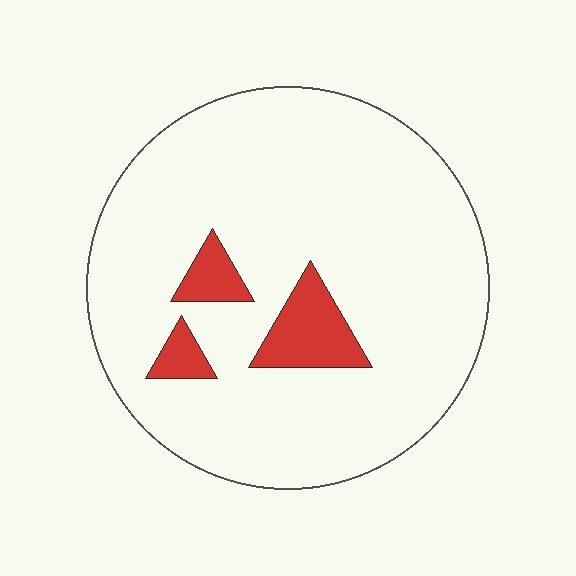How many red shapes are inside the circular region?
3.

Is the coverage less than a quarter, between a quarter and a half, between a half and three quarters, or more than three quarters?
Less than a quarter.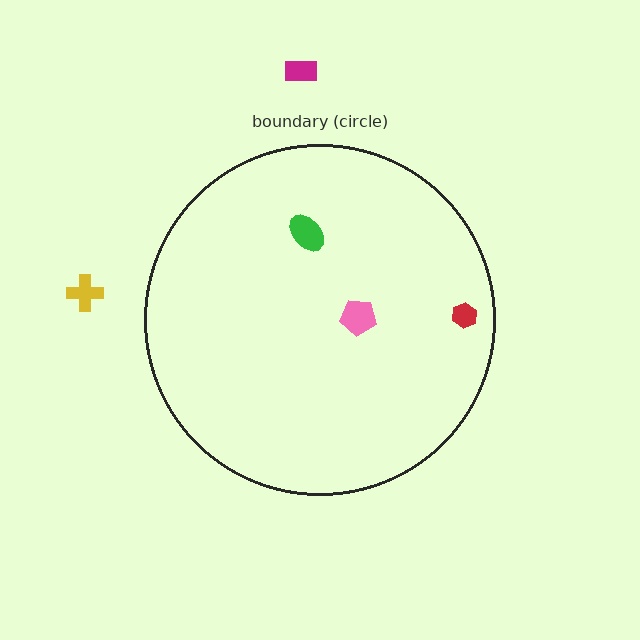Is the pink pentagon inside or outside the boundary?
Inside.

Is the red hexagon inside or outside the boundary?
Inside.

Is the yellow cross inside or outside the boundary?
Outside.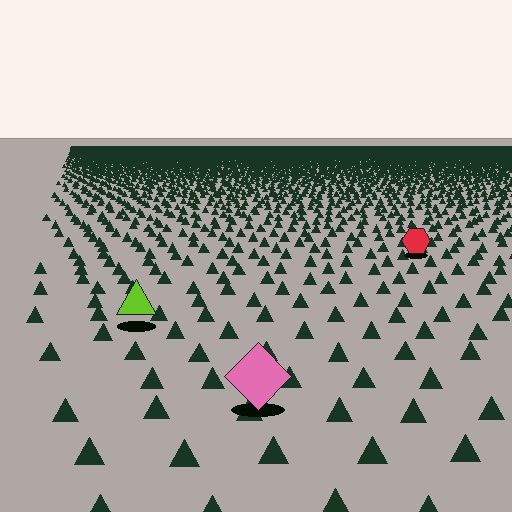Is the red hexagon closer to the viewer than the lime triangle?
No. The lime triangle is closer — you can tell from the texture gradient: the ground texture is coarser near it.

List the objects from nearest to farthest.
From nearest to farthest: the pink diamond, the lime triangle, the red hexagon.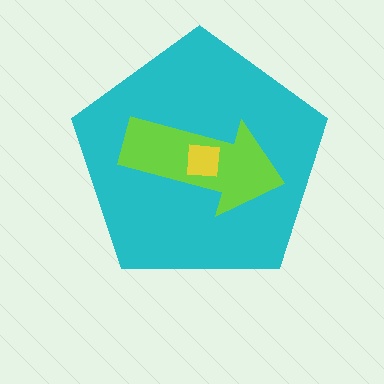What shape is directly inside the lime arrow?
The yellow square.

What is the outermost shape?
The cyan pentagon.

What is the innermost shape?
The yellow square.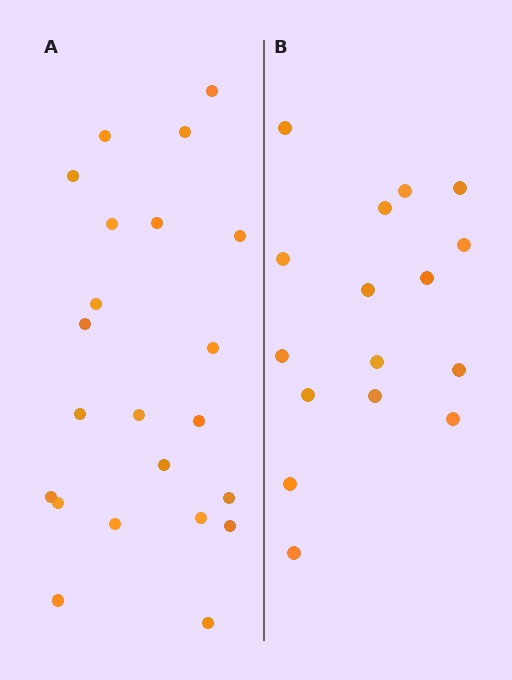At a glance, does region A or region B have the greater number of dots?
Region A (the left region) has more dots.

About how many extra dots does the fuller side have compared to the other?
Region A has about 6 more dots than region B.